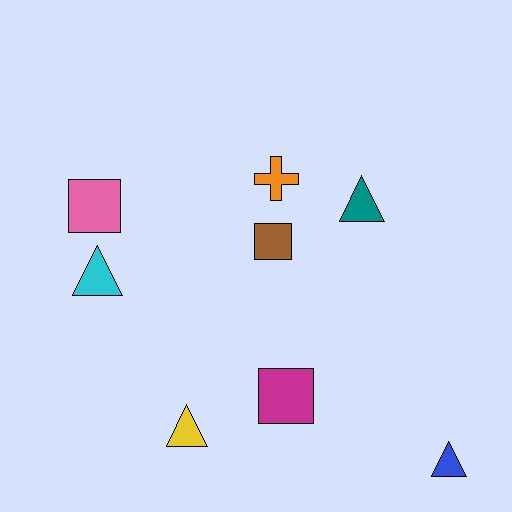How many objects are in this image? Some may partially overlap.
There are 8 objects.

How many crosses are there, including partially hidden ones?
There is 1 cross.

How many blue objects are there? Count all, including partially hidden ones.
There is 1 blue object.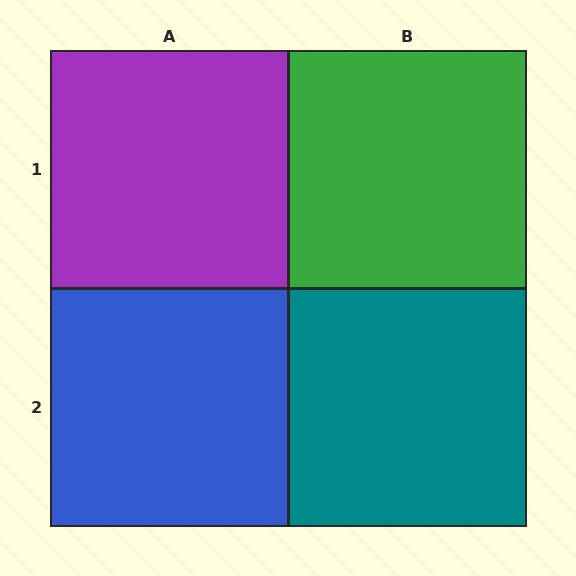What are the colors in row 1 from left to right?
Purple, green.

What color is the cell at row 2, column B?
Teal.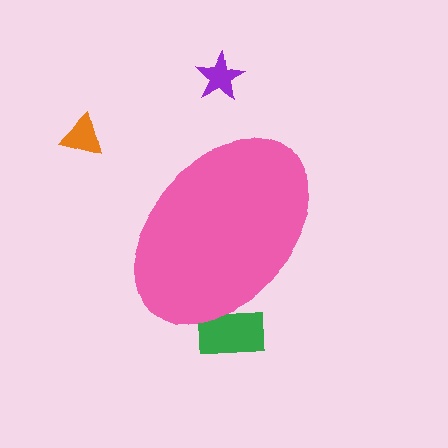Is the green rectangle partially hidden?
Yes, the green rectangle is partially hidden behind the pink ellipse.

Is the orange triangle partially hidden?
No, the orange triangle is fully visible.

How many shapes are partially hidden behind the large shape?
1 shape is partially hidden.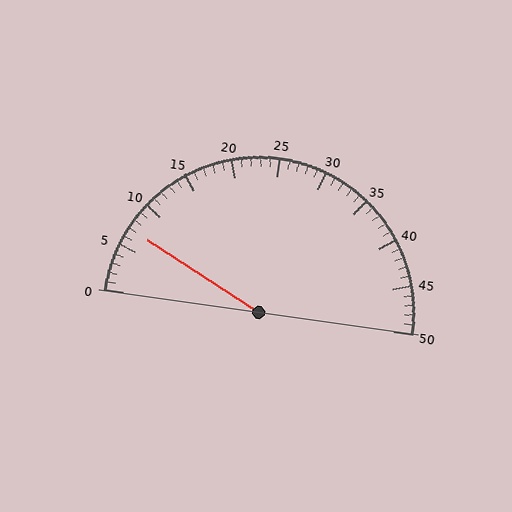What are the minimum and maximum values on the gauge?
The gauge ranges from 0 to 50.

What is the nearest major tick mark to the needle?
The nearest major tick mark is 5.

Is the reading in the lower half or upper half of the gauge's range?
The reading is in the lower half of the range (0 to 50).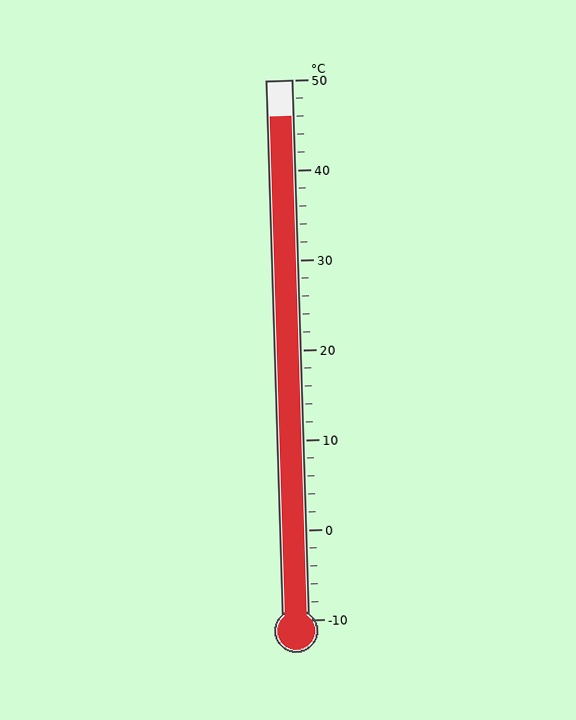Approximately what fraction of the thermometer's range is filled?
The thermometer is filled to approximately 95% of its range.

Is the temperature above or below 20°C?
The temperature is above 20°C.